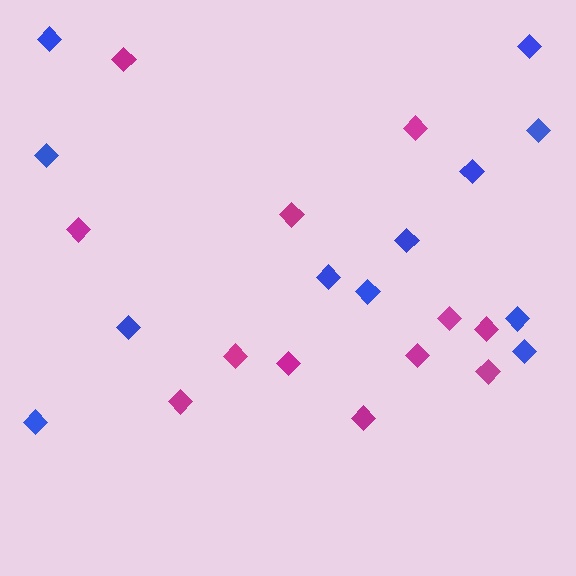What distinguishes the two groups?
There are 2 groups: one group of magenta diamonds (12) and one group of blue diamonds (12).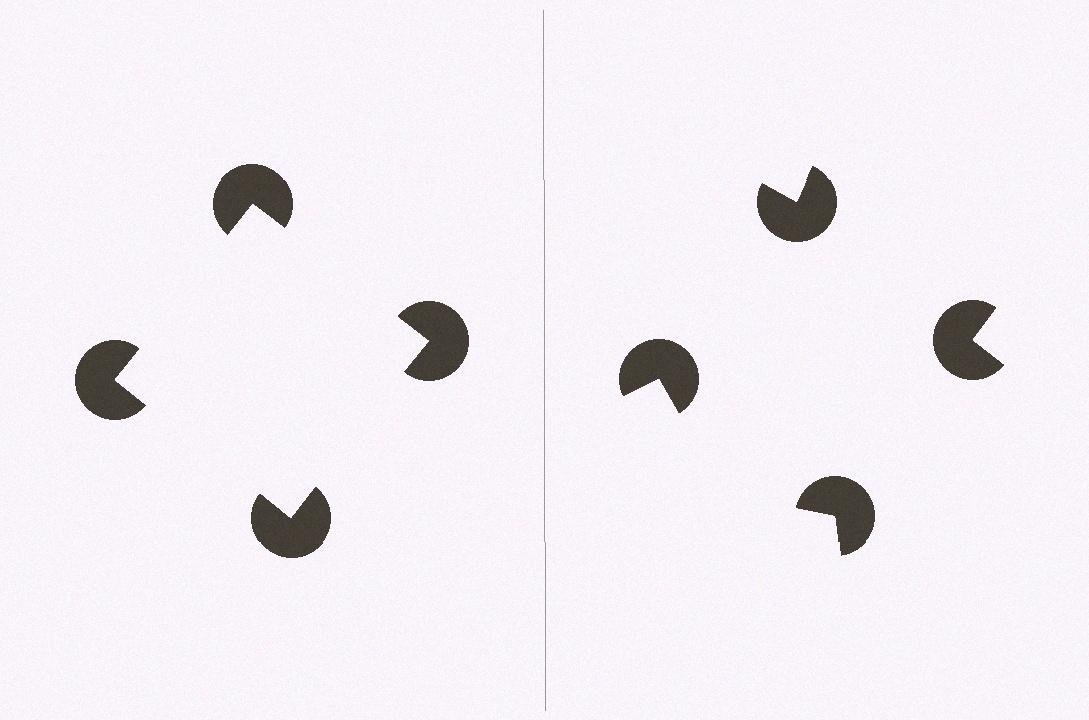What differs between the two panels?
The pac-man discs are positioned identically on both sides; only the wedge orientations differ. On the left they align to a square; on the right they are misaligned.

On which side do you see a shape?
An illusory square appears on the left side. On the right side the wedge cuts are rotated, so no coherent shape forms.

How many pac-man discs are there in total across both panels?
8 — 4 on each side.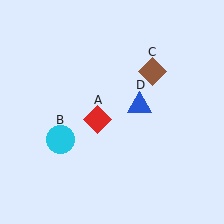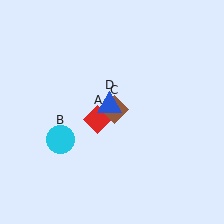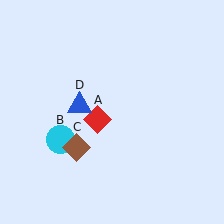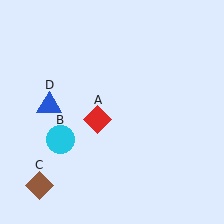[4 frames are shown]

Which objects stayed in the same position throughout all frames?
Red diamond (object A) and cyan circle (object B) remained stationary.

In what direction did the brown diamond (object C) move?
The brown diamond (object C) moved down and to the left.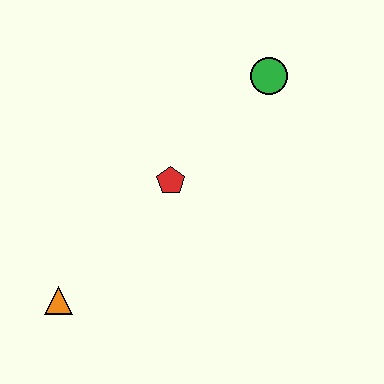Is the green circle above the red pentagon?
Yes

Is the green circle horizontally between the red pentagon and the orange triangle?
No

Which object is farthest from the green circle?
The orange triangle is farthest from the green circle.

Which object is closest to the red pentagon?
The green circle is closest to the red pentagon.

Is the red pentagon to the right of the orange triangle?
Yes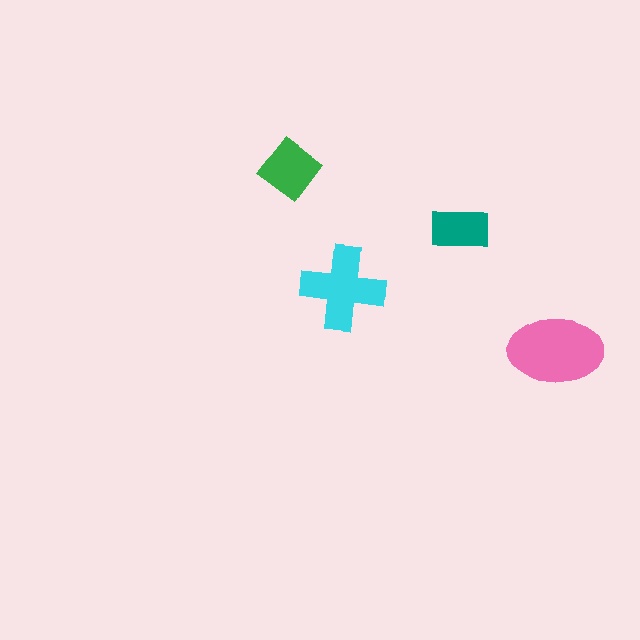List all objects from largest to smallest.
The pink ellipse, the cyan cross, the green diamond, the teal rectangle.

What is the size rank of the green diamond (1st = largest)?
3rd.